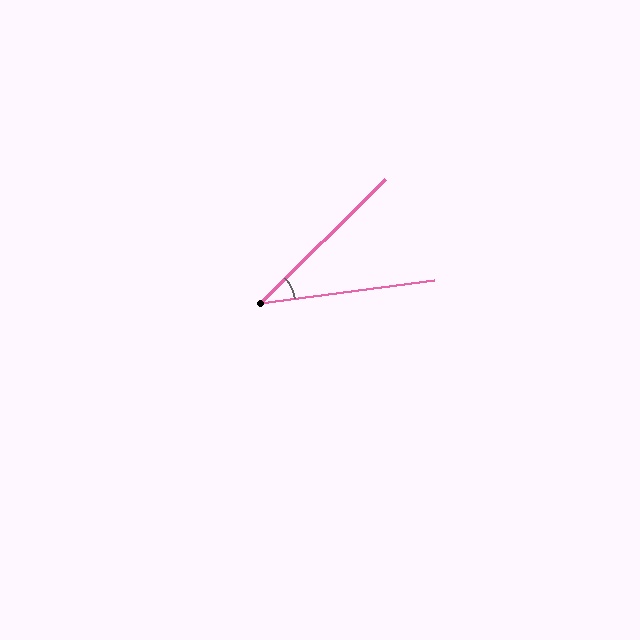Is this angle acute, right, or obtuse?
It is acute.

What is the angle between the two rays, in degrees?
Approximately 38 degrees.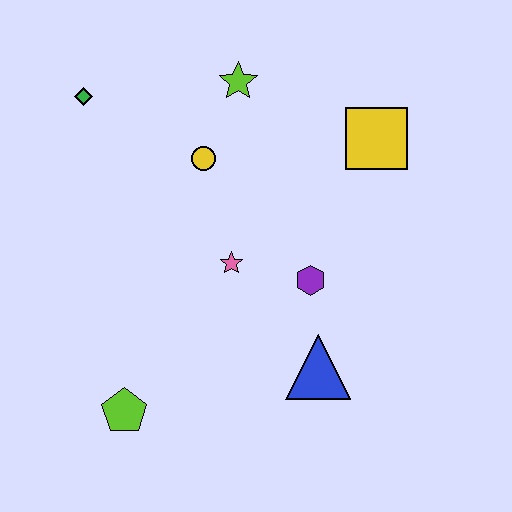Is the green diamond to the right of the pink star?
No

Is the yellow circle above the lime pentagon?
Yes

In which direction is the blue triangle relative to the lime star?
The blue triangle is below the lime star.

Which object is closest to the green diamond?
The yellow circle is closest to the green diamond.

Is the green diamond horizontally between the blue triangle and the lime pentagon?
No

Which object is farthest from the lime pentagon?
The yellow square is farthest from the lime pentagon.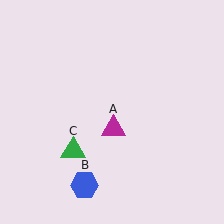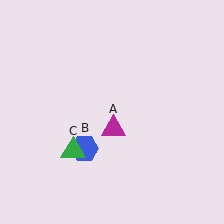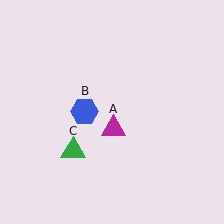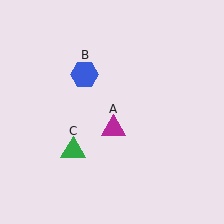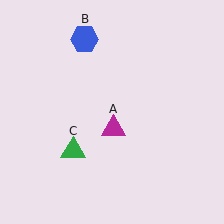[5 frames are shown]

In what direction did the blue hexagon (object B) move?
The blue hexagon (object B) moved up.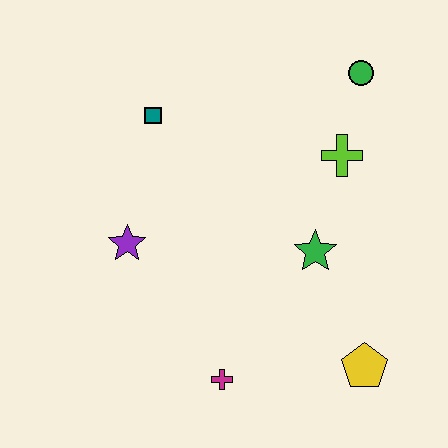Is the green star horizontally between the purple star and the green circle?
Yes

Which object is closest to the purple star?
The teal square is closest to the purple star.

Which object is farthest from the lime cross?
The magenta cross is farthest from the lime cross.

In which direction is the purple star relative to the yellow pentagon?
The purple star is to the left of the yellow pentagon.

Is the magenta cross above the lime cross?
No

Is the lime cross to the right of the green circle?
No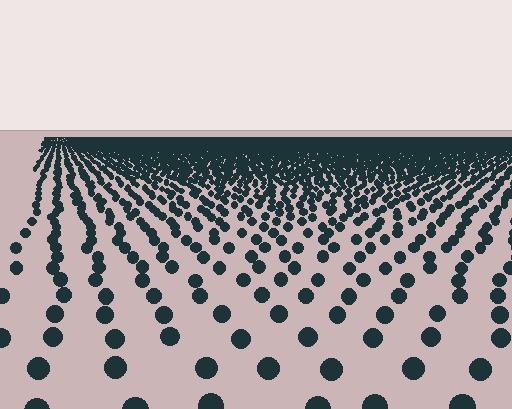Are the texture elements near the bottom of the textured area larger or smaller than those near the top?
Larger. Near the bottom, elements are closer to the viewer and appear at a bigger on-screen size.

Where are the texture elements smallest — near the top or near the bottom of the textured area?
Near the top.